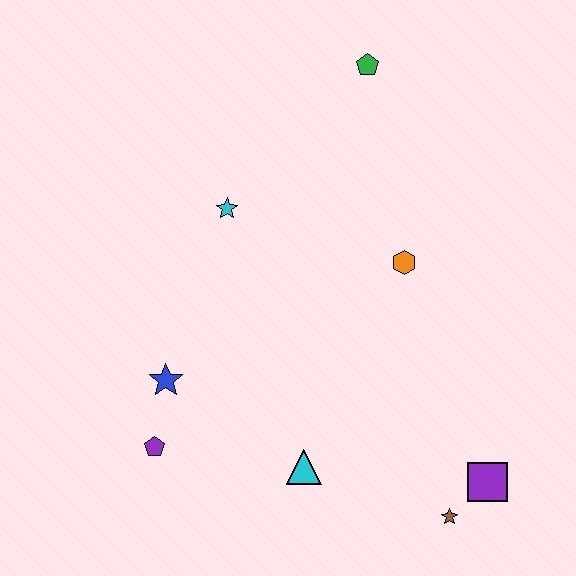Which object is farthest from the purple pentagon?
The green pentagon is farthest from the purple pentagon.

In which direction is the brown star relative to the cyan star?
The brown star is below the cyan star.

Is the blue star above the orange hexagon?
No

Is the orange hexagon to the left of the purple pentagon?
No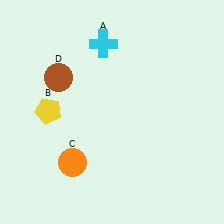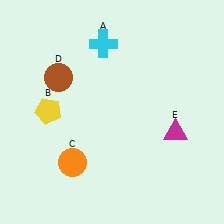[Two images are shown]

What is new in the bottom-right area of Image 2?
A magenta triangle (E) was added in the bottom-right area of Image 2.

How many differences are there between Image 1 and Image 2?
There is 1 difference between the two images.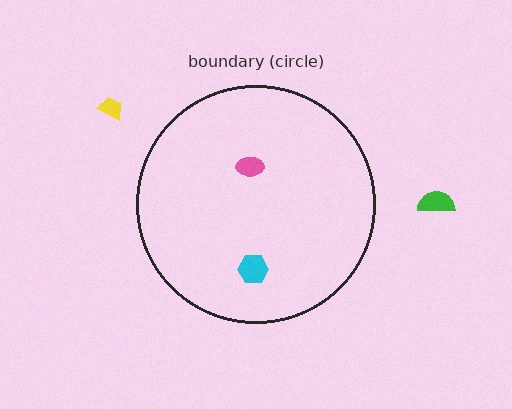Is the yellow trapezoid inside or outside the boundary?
Outside.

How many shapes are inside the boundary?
2 inside, 2 outside.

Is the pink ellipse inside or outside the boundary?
Inside.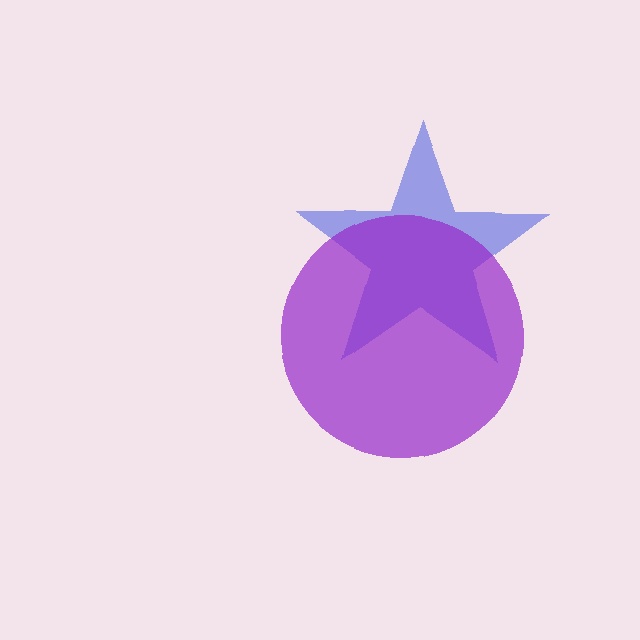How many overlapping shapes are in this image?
There are 2 overlapping shapes in the image.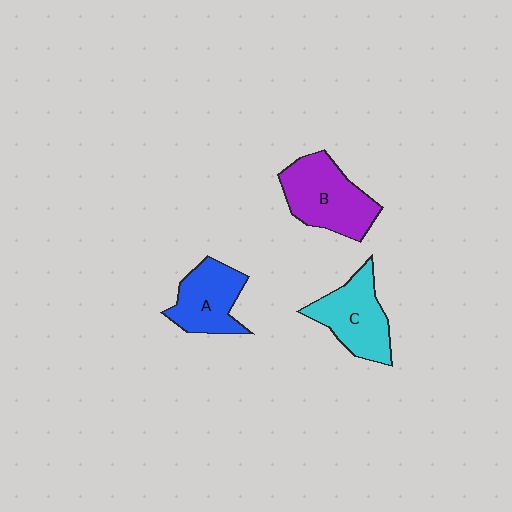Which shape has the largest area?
Shape B (purple).